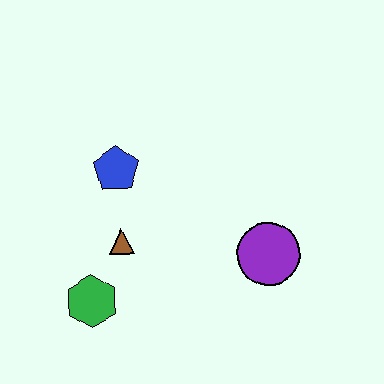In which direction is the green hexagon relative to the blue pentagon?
The green hexagon is below the blue pentagon.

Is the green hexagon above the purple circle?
No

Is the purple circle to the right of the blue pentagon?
Yes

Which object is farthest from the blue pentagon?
The purple circle is farthest from the blue pentagon.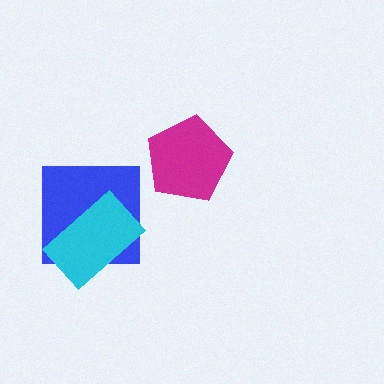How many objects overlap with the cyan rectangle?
1 object overlaps with the cyan rectangle.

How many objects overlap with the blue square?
1 object overlaps with the blue square.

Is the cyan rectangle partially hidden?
No, no other shape covers it.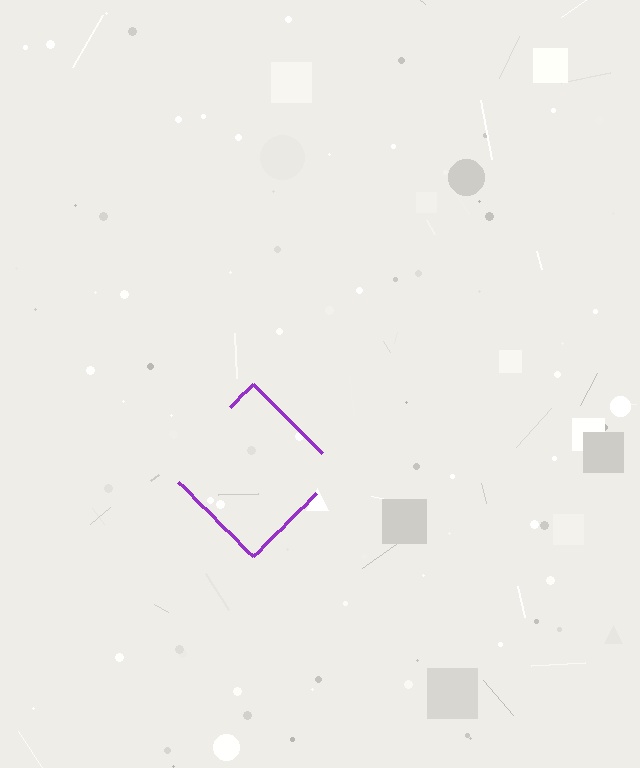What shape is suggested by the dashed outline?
The dashed outline suggests a diamond.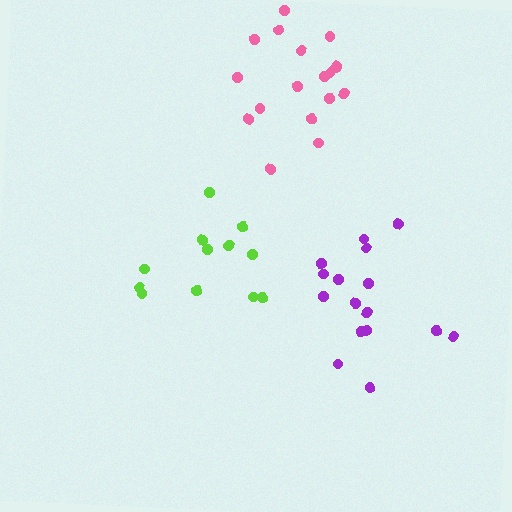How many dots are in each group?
Group 1: 16 dots, Group 2: 12 dots, Group 3: 18 dots (46 total).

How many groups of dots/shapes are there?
There are 3 groups.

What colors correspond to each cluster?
The clusters are colored: purple, lime, pink.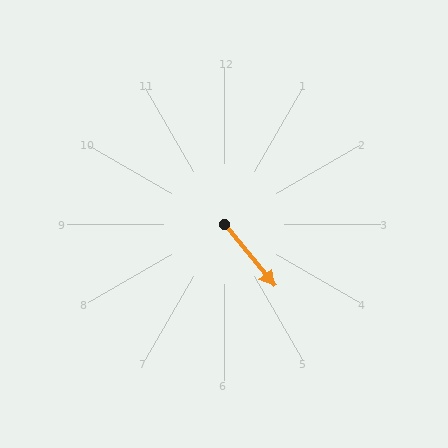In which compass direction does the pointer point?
Southeast.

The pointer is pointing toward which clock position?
Roughly 5 o'clock.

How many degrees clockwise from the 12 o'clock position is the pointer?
Approximately 141 degrees.